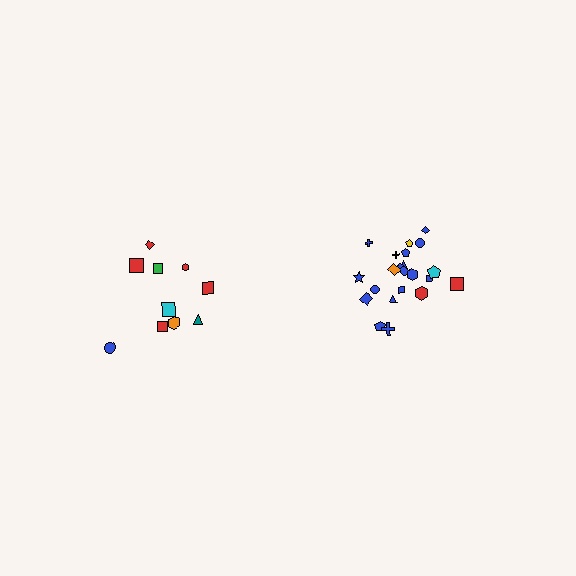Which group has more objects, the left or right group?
The right group.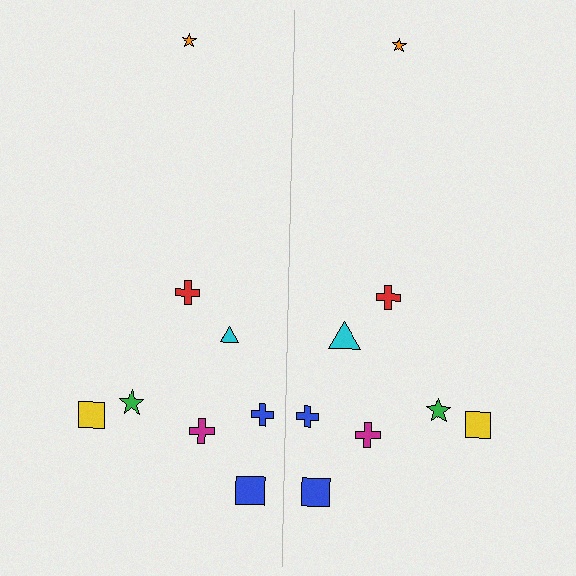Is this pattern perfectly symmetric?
No, the pattern is not perfectly symmetric. The cyan triangle on the right side has a different size than its mirror counterpart.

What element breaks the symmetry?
The cyan triangle on the right side has a different size than its mirror counterpart.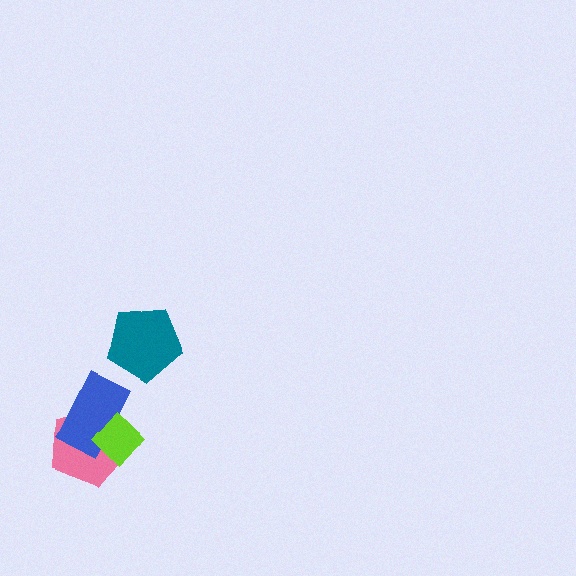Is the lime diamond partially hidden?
No, no other shape covers it.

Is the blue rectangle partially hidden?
Yes, it is partially covered by another shape.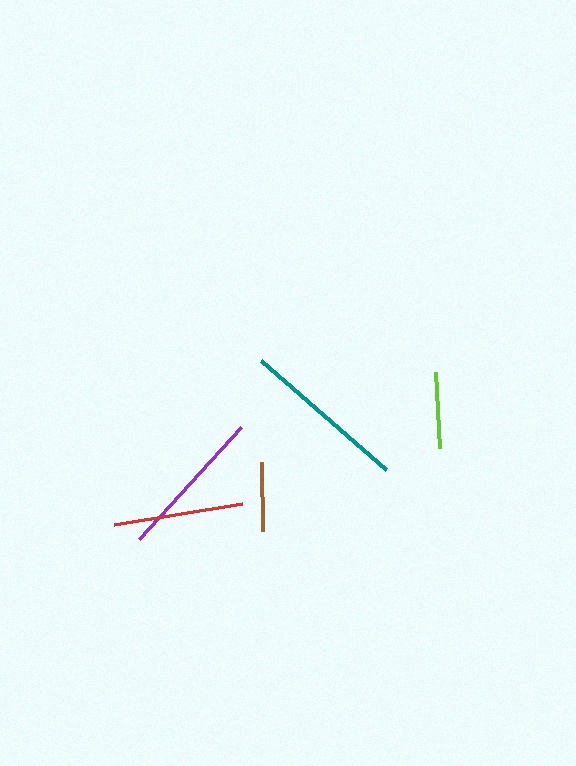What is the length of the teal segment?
The teal segment is approximately 166 pixels long.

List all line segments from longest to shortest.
From longest to shortest: teal, purple, red, lime, brown.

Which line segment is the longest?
The teal line is the longest at approximately 166 pixels.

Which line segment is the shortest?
The brown line is the shortest at approximately 69 pixels.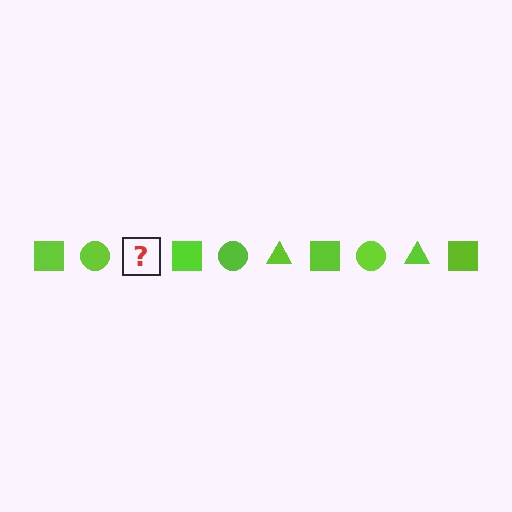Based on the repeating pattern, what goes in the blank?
The blank should be a lime triangle.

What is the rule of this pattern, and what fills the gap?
The rule is that the pattern cycles through square, circle, triangle shapes in lime. The gap should be filled with a lime triangle.